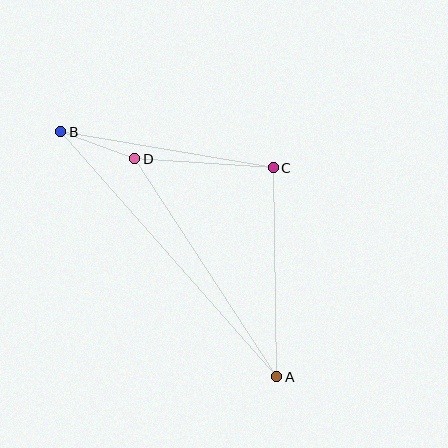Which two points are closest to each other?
Points B and D are closest to each other.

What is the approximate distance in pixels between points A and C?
The distance between A and C is approximately 209 pixels.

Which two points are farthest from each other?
Points A and B are farthest from each other.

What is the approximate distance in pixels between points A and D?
The distance between A and D is approximately 260 pixels.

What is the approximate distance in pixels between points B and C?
The distance between B and C is approximately 216 pixels.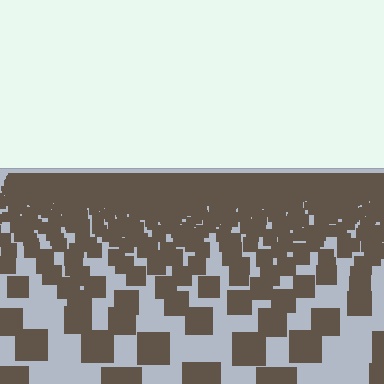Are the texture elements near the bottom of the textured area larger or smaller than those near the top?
Larger. Near the bottom, elements are closer to the viewer and appear at a bigger on-screen size.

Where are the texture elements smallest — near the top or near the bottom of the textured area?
Near the top.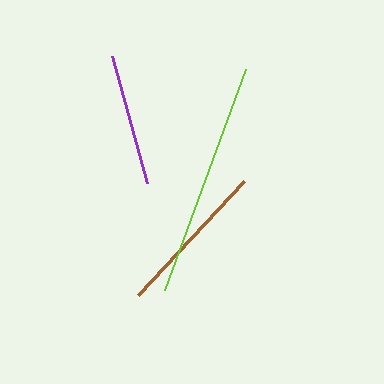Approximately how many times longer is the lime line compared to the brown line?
The lime line is approximately 1.5 times the length of the brown line.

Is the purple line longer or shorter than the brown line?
The brown line is longer than the purple line.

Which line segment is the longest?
The lime line is the longest at approximately 236 pixels.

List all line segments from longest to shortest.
From longest to shortest: lime, brown, purple.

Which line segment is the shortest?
The purple line is the shortest at approximately 132 pixels.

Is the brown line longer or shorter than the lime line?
The lime line is longer than the brown line.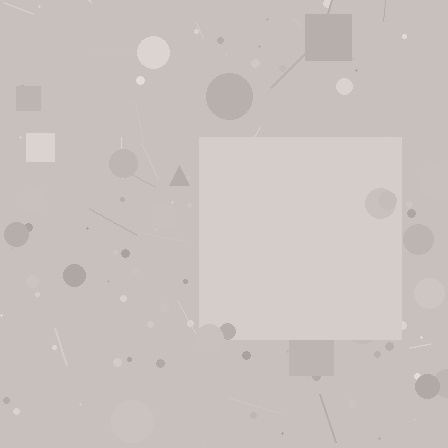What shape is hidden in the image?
A square is hidden in the image.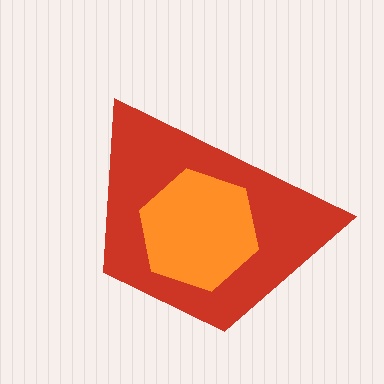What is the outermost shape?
The red trapezoid.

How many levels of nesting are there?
2.